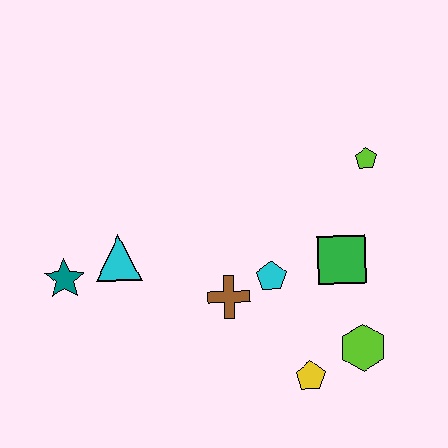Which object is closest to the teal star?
The cyan triangle is closest to the teal star.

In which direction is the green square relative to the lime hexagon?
The green square is above the lime hexagon.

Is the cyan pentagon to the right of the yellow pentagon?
No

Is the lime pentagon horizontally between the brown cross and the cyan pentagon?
No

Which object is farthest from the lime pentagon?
The teal star is farthest from the lime pentagon.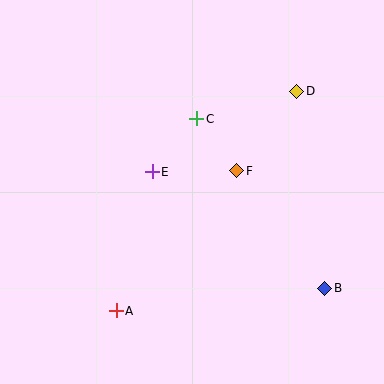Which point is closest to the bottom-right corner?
Point B is closest to the bottom-right corner.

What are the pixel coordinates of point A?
Point A is at (116, 311).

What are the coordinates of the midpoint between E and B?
The midpoint between E and B is at (239, 230).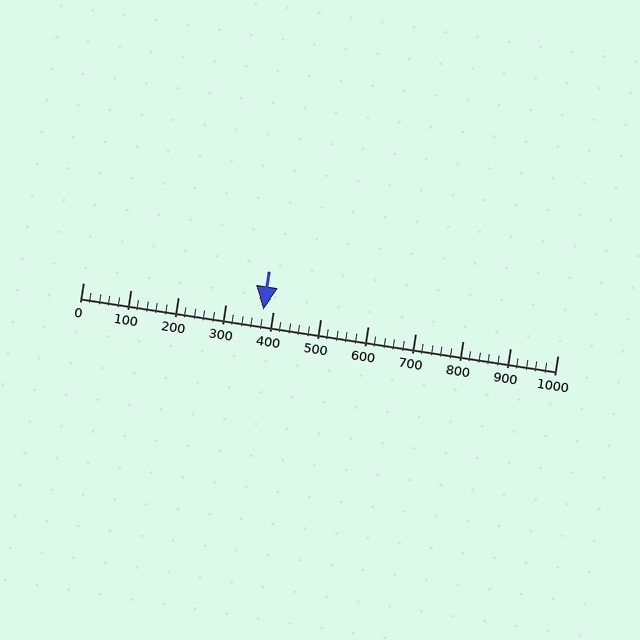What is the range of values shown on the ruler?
The ruler shows values from 0 to 1000.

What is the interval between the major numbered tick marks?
The major tick marks are spaced 100 units apart.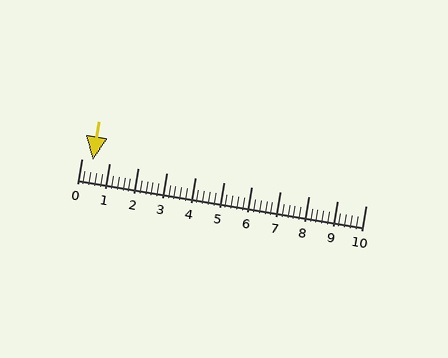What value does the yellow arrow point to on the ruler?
The yellow arrow points to approximately 0.4.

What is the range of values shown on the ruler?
The ruler shows values from 0 to 10.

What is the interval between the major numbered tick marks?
The major tick marks are spaced 1 units apart.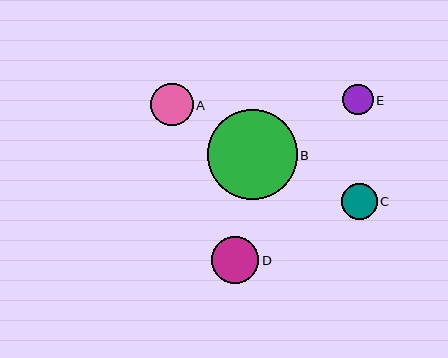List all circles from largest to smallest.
From largest to smallest: B, D, A, C, E.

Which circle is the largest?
Circle B is the largest with a size of approximately 89 pixels.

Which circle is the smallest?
Circle E is the smallest with a size of approximately 31 pixels.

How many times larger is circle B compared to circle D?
Circle B is approximately 1.9 times the size of circle D.